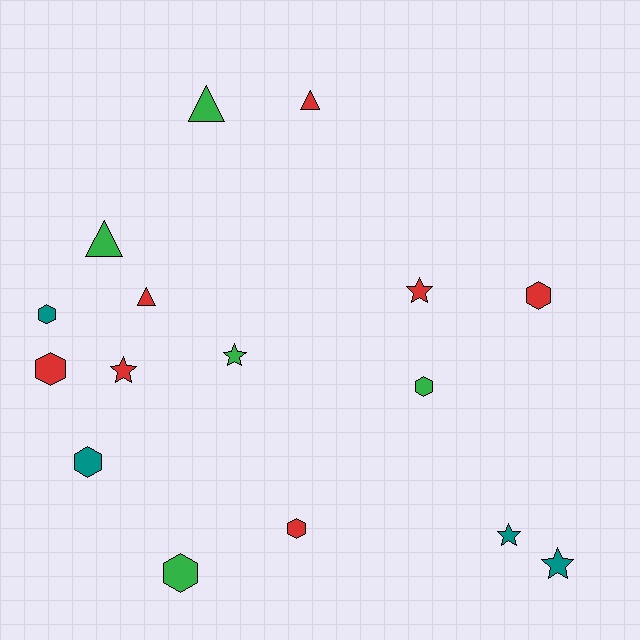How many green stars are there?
There is 1 green star.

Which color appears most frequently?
Red, with 7 objects.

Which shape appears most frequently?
Hexagon, with 7 objects.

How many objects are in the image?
There are 16 objects.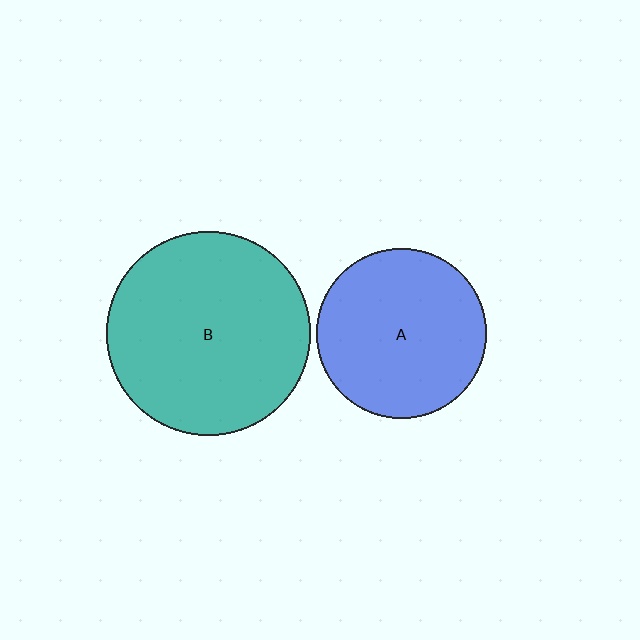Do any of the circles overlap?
No, none of the circles overlap.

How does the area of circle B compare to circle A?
Approximately 1.4 times.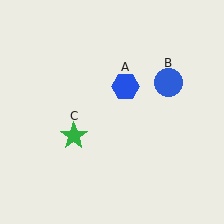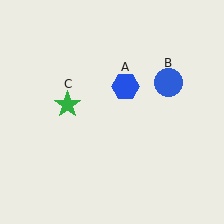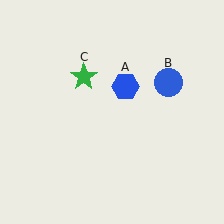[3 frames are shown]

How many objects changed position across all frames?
1 object changed position: green star (object C).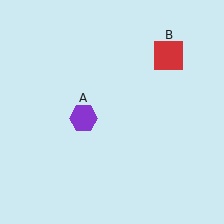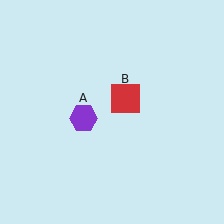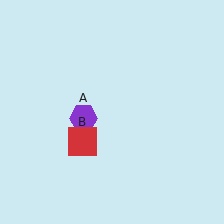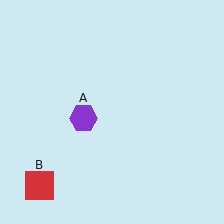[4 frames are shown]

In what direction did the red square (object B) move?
The red square (object B) moved down and to the left.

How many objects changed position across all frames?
1 object changed position: red square (object B).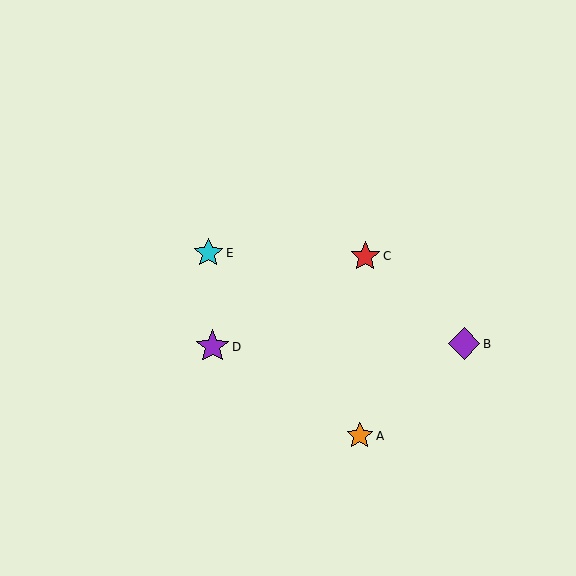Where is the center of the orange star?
The center of the orange star is at (360, 436).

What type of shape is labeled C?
Shape C is a red star.